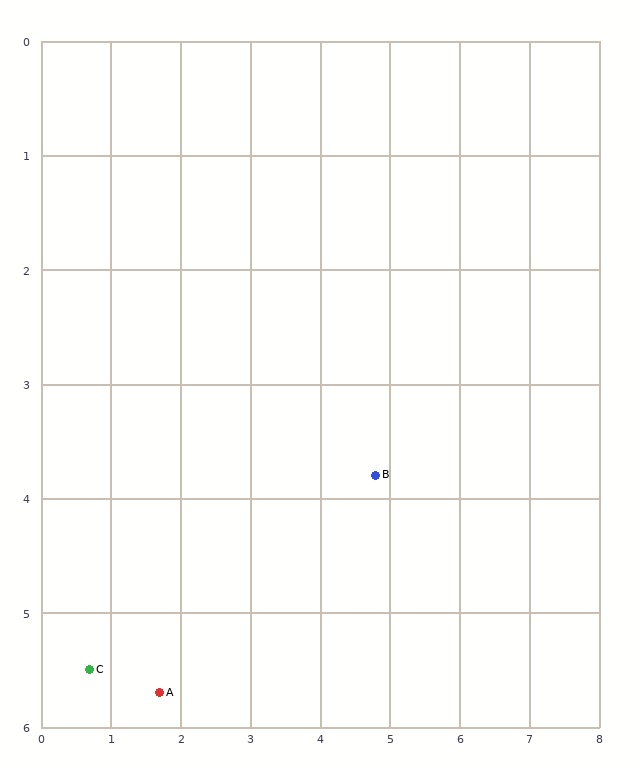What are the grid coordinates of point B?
Point B is at approximately (4.8, 3.8).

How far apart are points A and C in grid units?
Points A and C are about 1.0 grid units apart.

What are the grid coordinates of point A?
Point A is at approximately (1.7, 5.7).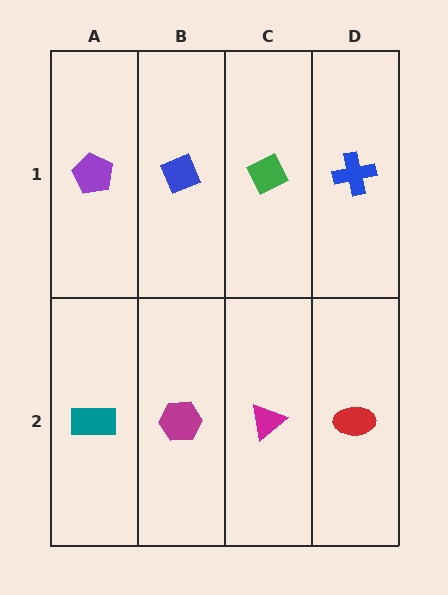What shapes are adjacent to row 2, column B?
A blue diamond (row 1, column B), a teal rectangle (row 2, column A), a magenta triangle (row 2, column C).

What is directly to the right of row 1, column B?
A green diamond.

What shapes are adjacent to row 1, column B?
A magenta hexagon (row 2, column B), a purple pentagon (row 1, column A), a green diamond (row 1, column C).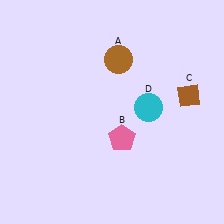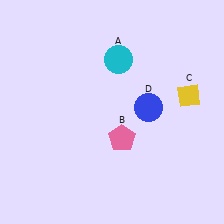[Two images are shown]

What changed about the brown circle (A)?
In Image 1, A is brown. In Image 2, it changed to cyan.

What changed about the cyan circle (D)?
In Image 1, D is cyan. In Image 2, it changed to blue.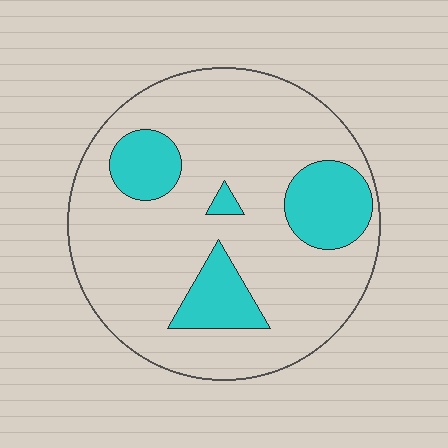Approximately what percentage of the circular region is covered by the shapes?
Approximately 20%.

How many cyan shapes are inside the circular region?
4.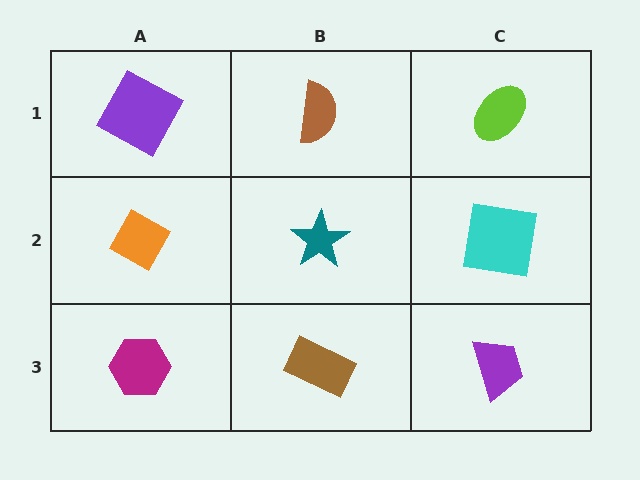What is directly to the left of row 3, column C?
A brown rectangle.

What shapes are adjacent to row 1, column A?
An orange diamond (row 2, column A), a brown semicircle (row 1, column B).